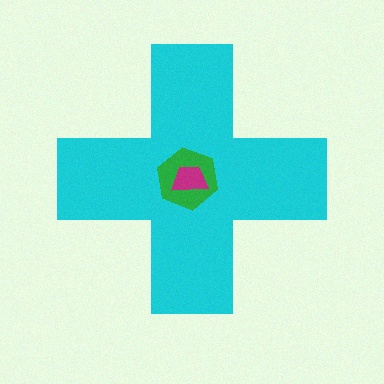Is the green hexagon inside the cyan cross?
Yes.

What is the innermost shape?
The magenta trapezoid.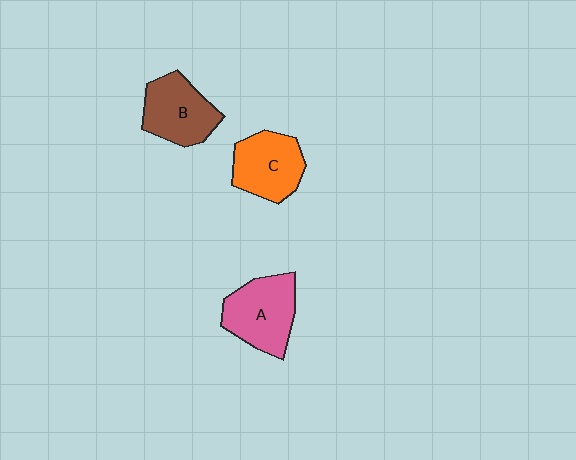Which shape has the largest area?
Shape A (pink).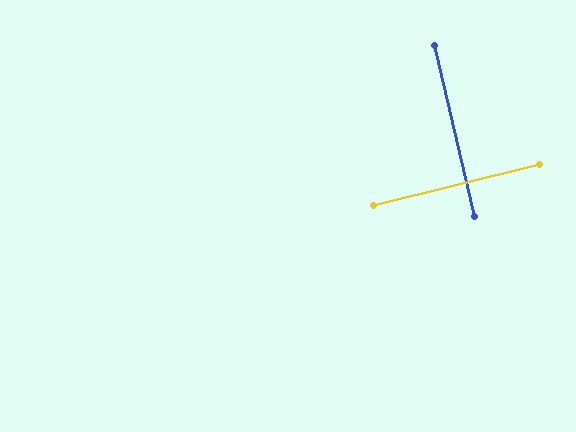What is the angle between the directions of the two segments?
Approximately 89 degrees.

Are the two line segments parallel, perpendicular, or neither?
Perpendicular — they meet at approximately 89°.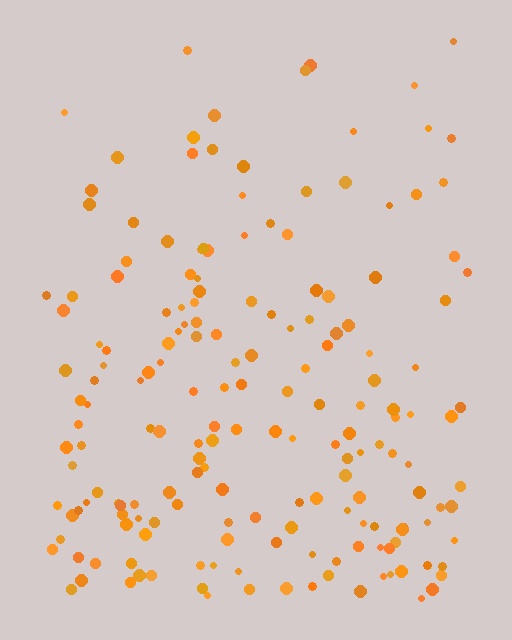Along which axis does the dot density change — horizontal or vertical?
Vertical.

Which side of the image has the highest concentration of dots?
The bottom.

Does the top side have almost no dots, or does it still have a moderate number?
Still a moderate number, just noticeably fewer than the bottom.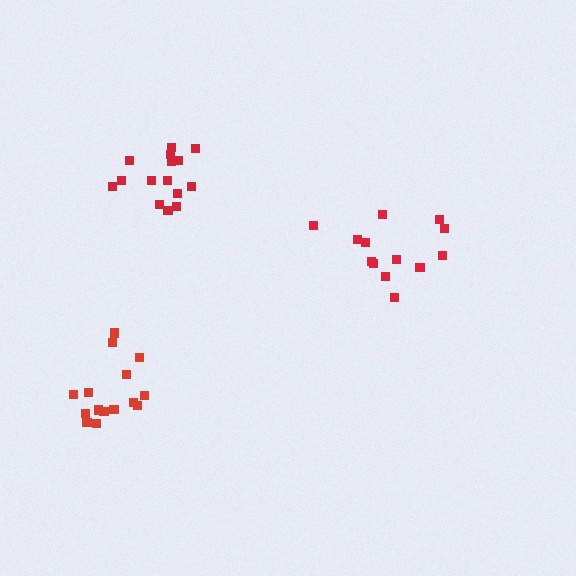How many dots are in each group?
Group 1: 15 dots, Group 2: 13 dots, Group 3: 15 dots (43 total).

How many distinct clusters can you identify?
There are 3 distinct clusters.